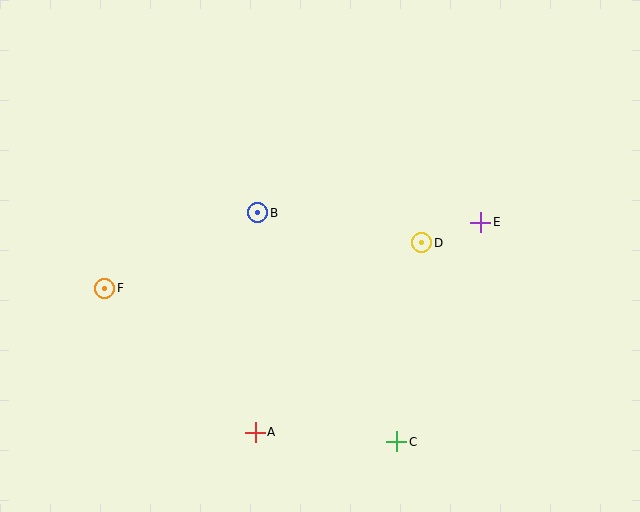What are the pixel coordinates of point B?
Point B is at (258, 213).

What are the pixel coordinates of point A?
Point A is at (255, 432).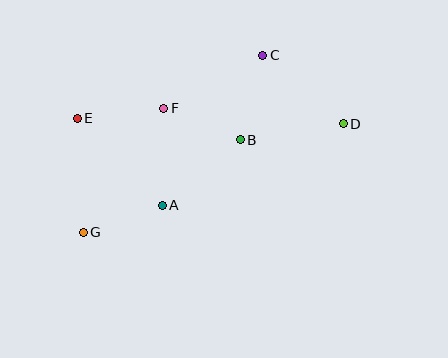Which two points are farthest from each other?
Points D and G are farthest from each other.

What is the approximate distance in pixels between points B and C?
The distance between B and C is approximately 87 pixels.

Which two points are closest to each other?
Points B and F are closest to each other.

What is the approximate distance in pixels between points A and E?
The distance between A and E is approximately 122 pixels.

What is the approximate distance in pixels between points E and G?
The distance between E and G is approximately 114 pixels.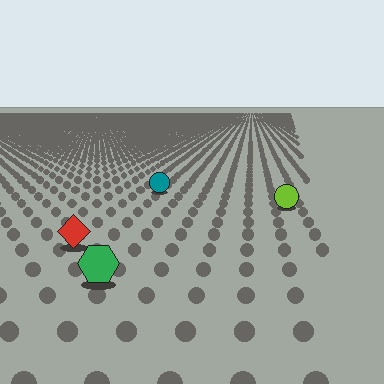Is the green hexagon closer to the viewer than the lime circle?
Yes. The green hexagon is closer — you can tell from the texture gradient: the ground texture is coarser near it.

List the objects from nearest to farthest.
From nearest to farthest: the green hexagon, the red diamond, the lime circle, the teal circle.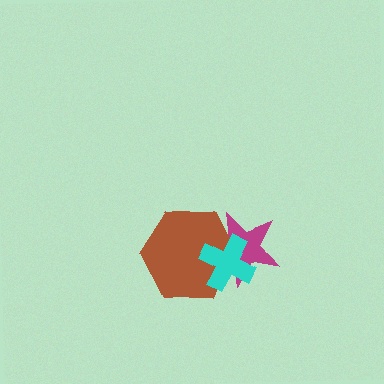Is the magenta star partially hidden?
Yes, it is partially covered by another shape.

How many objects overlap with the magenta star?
2 objects overlap with the magenta star.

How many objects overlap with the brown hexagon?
2 objects overlap with the brown hexagon.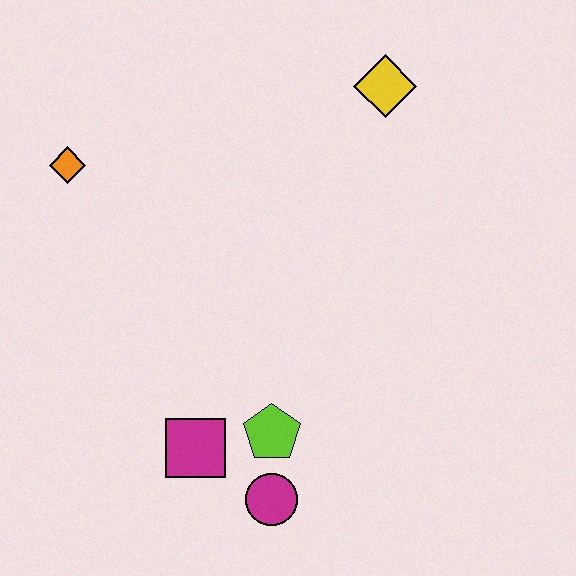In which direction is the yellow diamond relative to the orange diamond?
The yellow diamond is to the right of the orange diamond.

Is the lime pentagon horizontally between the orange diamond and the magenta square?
No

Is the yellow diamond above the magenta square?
Yes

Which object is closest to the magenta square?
The lime pentagon is closest to the magenta square.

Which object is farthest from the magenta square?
The yellow diamond is farthest from the magenta square.